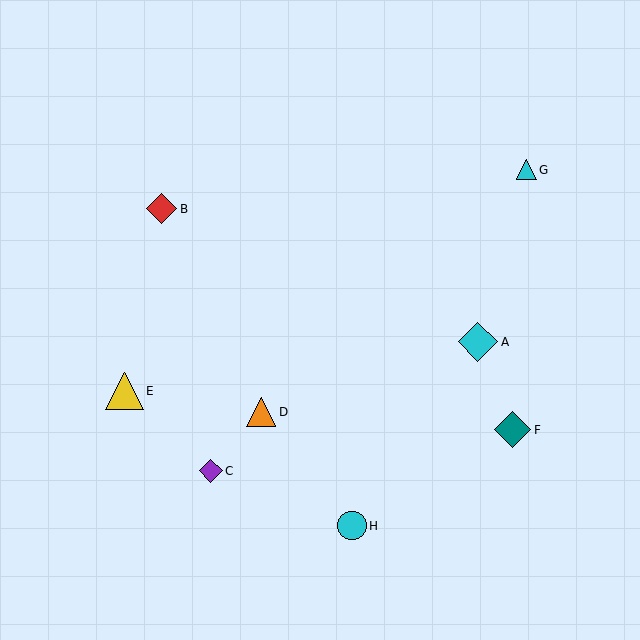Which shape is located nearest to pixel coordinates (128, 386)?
The yellow triangle (labeled E) at (124, 391) is nearest to that location.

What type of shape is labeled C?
Shape C is a purple diamond.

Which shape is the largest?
The cyan diamond (labeled A) is the largest.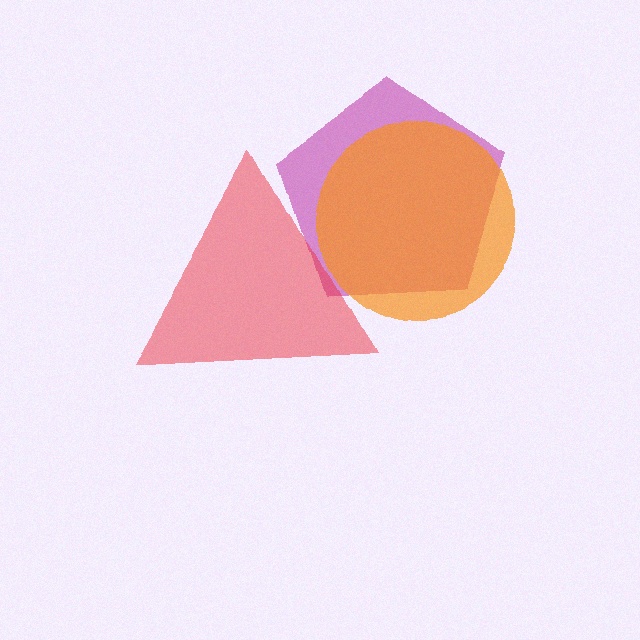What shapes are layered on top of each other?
The layered shapes are: a magenta pentagon, a red triangle, an orange circle.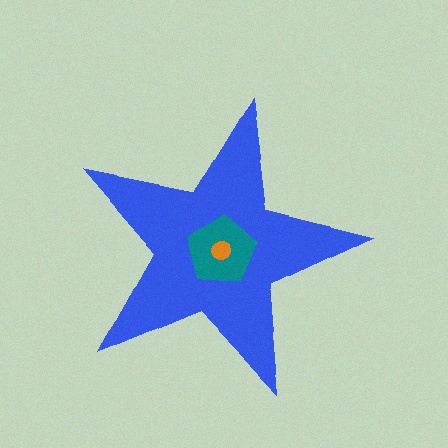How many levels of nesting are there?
3.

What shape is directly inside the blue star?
The teal pentagon.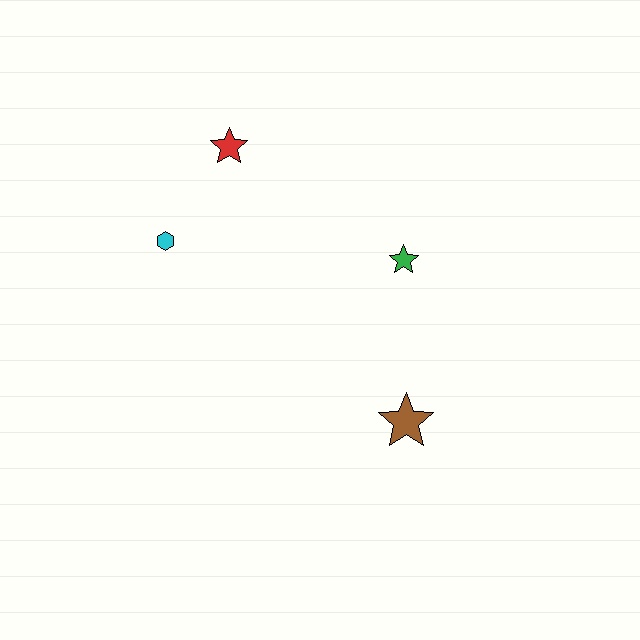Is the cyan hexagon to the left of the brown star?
Yes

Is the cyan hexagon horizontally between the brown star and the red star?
No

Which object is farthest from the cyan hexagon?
The brown star is farthest from the cyan hexagon.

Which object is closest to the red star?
The cyan hexagon is closest to the red star.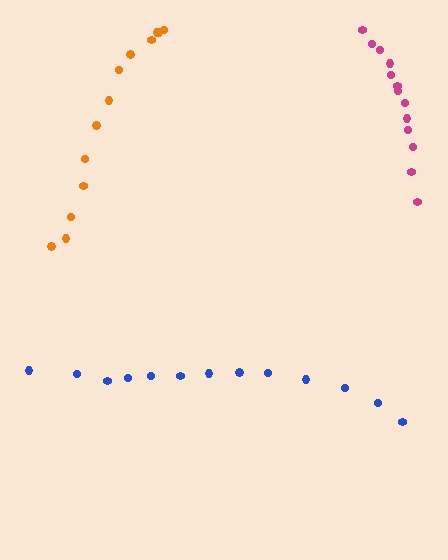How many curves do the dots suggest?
There are 3 distinct paths.